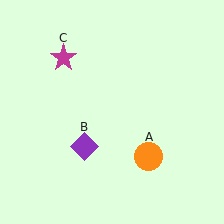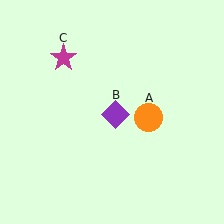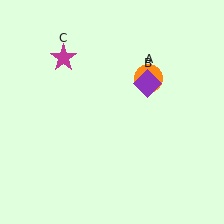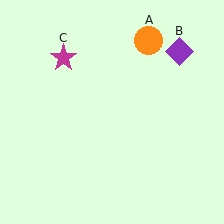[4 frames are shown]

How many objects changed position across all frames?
2 objects changed position: orange circle (object A), purple diamond (object B).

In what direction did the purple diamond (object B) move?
The purple diamond (object B) moved up and to the right.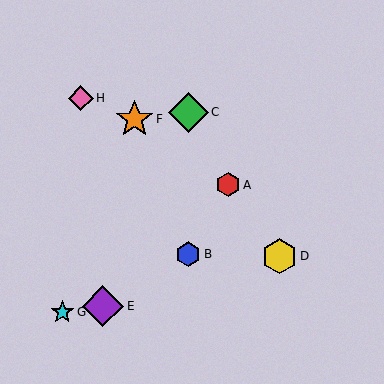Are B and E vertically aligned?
No, B is at x≈188 and E is at x≈103.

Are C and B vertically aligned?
Yes, both are at x≈188.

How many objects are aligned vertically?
2 objects (B, C) are aligned vertically.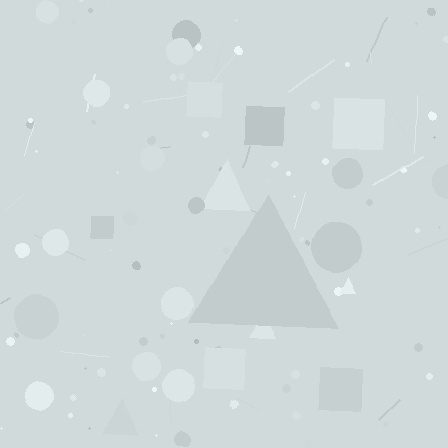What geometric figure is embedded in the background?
A triangle is embedded in the background.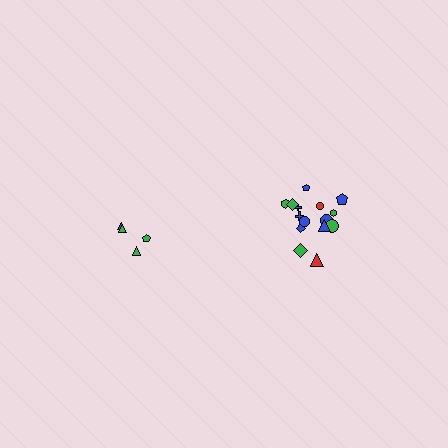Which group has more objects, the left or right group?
The right group.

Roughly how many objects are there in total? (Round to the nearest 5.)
Roughly 20 objects in total.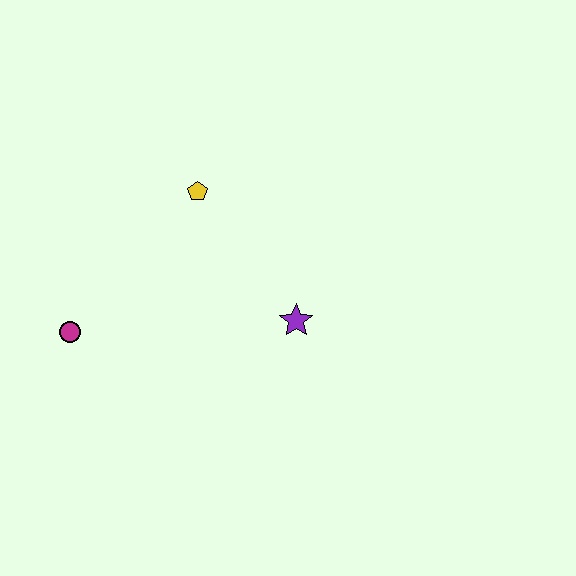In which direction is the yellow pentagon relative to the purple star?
The yellow pentagon is above the purple star.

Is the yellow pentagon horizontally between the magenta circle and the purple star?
Yes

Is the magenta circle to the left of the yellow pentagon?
Yes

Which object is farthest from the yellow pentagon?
The magenta circle is farthest from the yellow pentagon.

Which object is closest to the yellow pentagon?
The purple star is closest to the yellow pentagon.